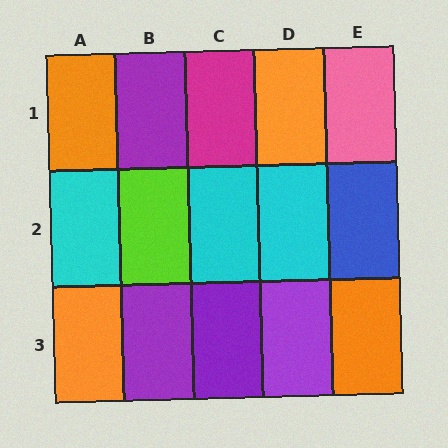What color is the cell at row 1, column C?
Magenta.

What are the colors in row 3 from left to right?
Orange, purple, purple, purple, orange.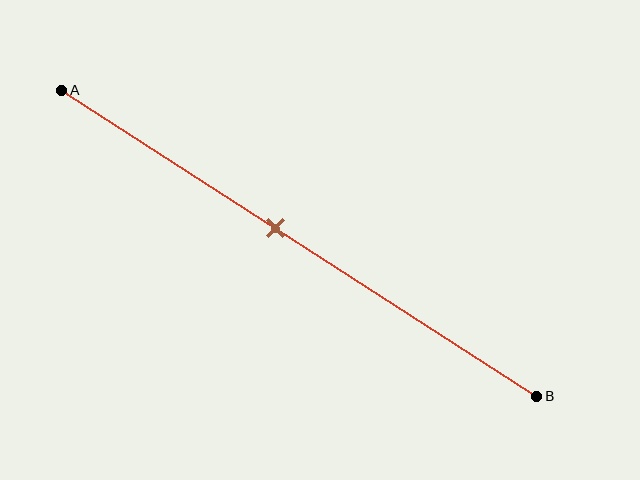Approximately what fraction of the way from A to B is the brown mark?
The brown mark is approximately 45% of the way from A to B.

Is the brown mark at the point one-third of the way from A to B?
No, the mark is at about 45% from A, not at the 33% one-third point.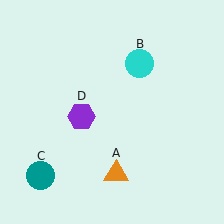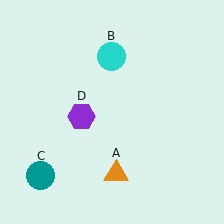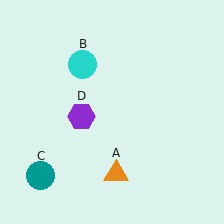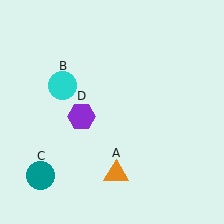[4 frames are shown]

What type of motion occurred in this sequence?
The cyan circle (object B) rotated counterclockwise around the center of the scene.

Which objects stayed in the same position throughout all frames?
Orange triangle (object A) and teal circle (object C) and purple hexagon (object D) remained stationary.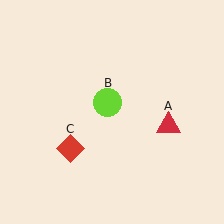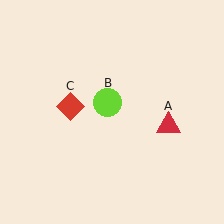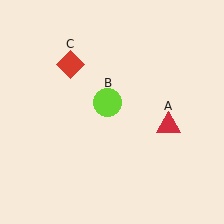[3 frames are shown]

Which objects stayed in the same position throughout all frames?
Red triangle (object A) and lime circle (object B) remained stationary.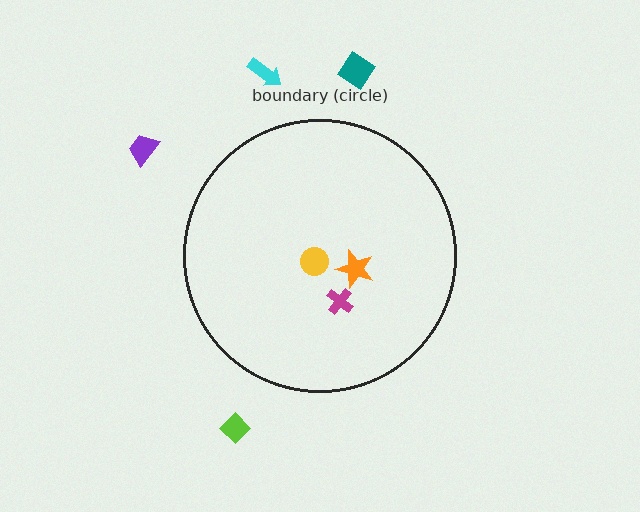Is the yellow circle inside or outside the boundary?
Inside.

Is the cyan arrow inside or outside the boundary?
Outside.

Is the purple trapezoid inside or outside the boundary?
Outside.